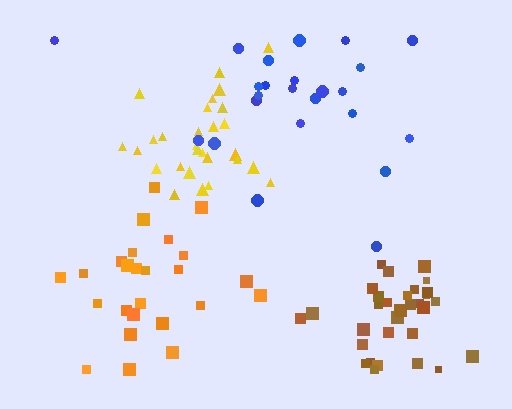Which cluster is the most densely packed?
Yellow.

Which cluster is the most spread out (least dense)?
Blue.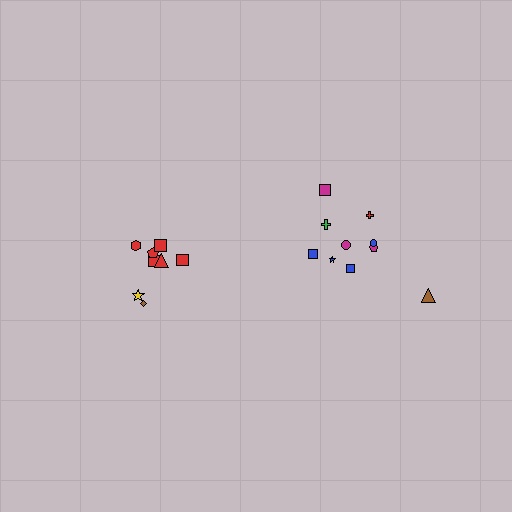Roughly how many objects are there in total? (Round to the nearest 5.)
Roughly 20 objects in total.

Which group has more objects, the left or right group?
The right group.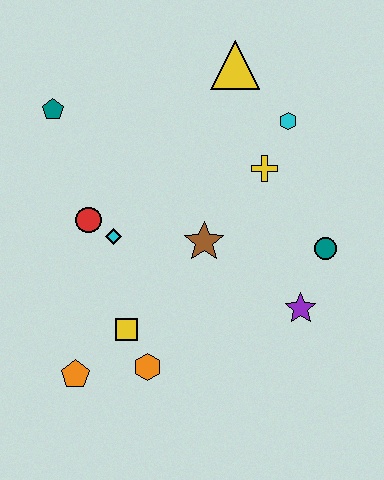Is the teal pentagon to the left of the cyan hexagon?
Yes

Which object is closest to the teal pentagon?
The red circle is closest to the teal pentagon.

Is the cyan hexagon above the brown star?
Yes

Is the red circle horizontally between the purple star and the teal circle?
No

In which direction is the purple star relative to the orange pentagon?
The purple star is to the right of the orange pentagon.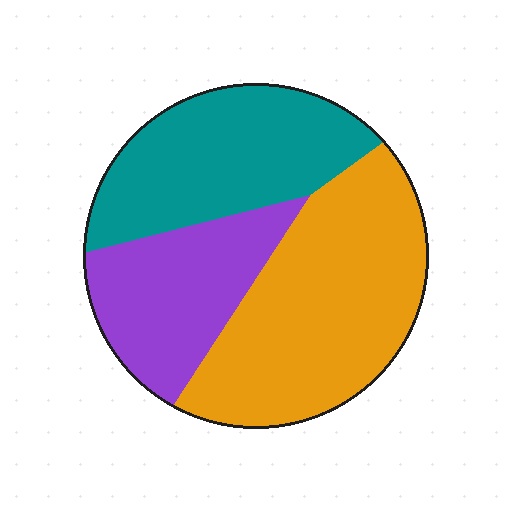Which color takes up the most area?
Orange, at roughly 45%.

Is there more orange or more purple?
Orange.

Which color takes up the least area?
Purple, at roughly 25%.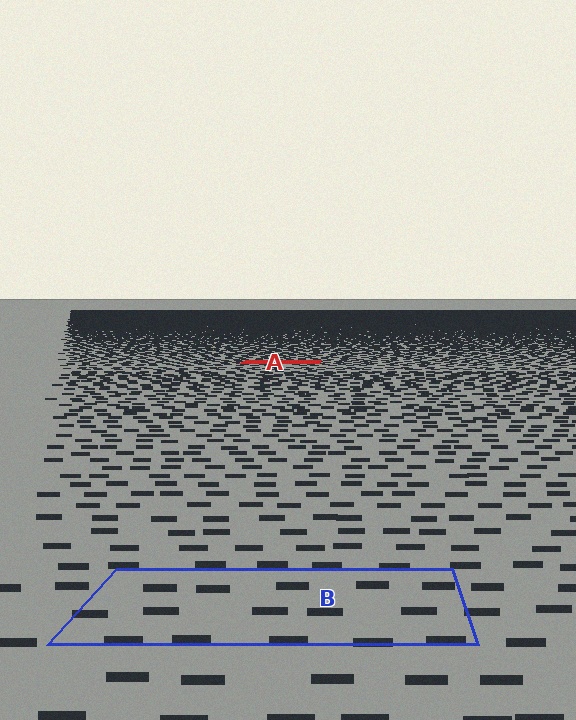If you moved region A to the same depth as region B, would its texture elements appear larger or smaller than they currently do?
They would appear larger. At a closer depth, the same texture elements are projected at a bigger on-screen size.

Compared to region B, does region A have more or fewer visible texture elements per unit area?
Region A has more texture elements per unit area — they are packed more densely because it is farther away.